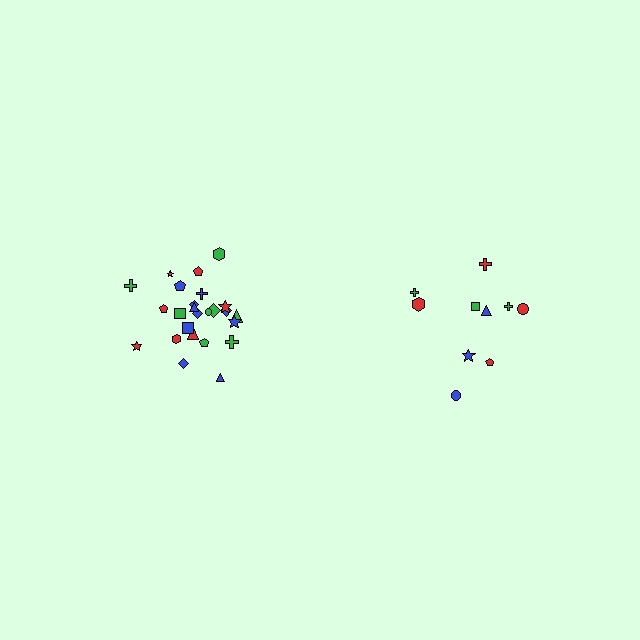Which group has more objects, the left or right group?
The left group.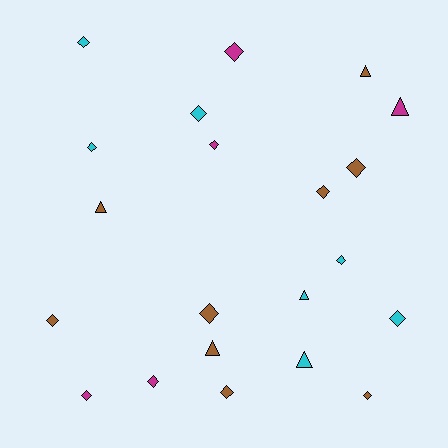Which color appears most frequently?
Brown, with 9 objects.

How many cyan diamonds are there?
There are 5 cyan diamonds.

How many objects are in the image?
There are 21 objects.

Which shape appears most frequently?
Diamond, with 15 objects.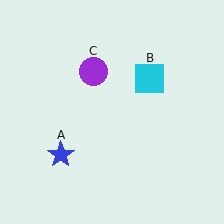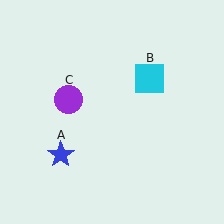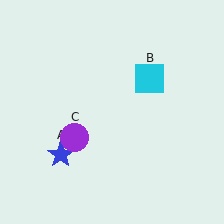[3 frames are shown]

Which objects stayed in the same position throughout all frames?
Blue star (object A) and cyan square (object B) remained stationary.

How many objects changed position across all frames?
1 object changed position: purple circle (object C).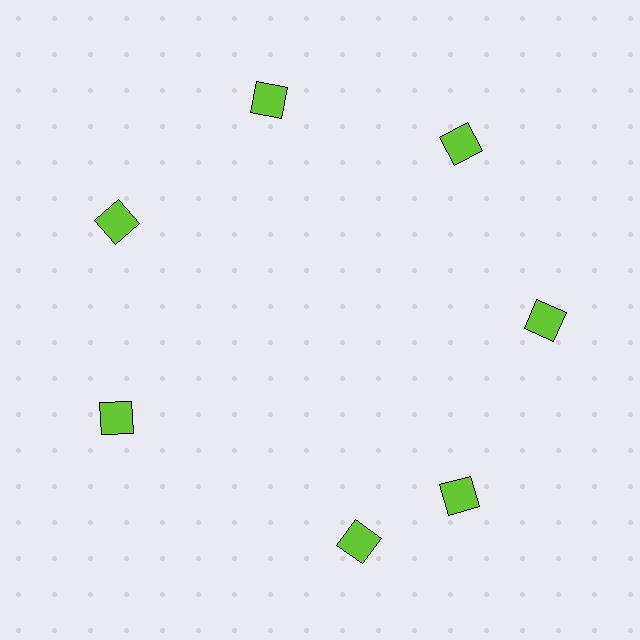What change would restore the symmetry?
The symmetry would be restored by rotating it back into even spacing with its neighbors so that all 7 diamonds sit at equal angles and equal distance from the center.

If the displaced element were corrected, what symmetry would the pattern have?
It would have 7-fold rotational symmetry — the pattern would map onto itself every 51 degrees.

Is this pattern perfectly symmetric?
No. The 7 lime diamonds are arranged in a ring, but one element near the 6 o'clock position is rotated out of alignment along the ring, breaking the 7-fold rotational symmetry.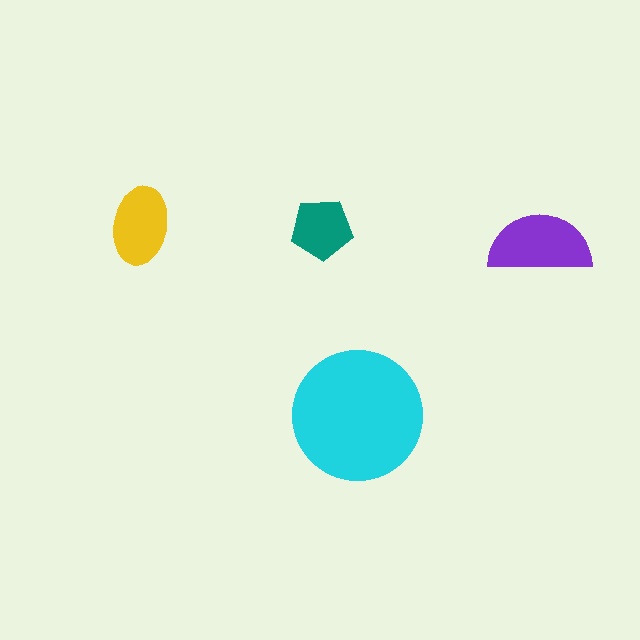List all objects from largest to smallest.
The cyan circle, the purple semicircle, the yellow ellipse, the teal pentagon.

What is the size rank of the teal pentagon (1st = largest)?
4th.